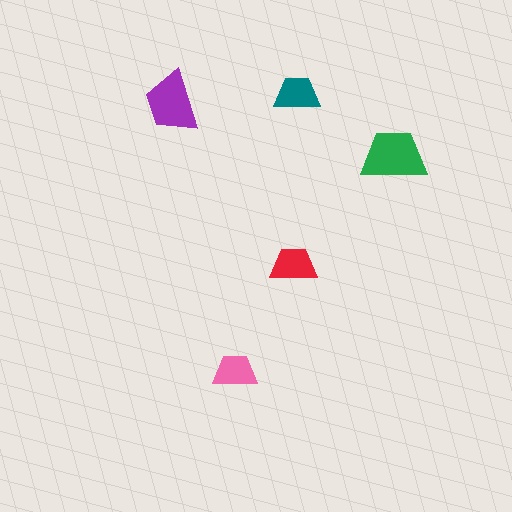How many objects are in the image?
There are 5 objects in the image.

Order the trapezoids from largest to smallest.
the green one, the purple one, the red one, the teal one, the pink one.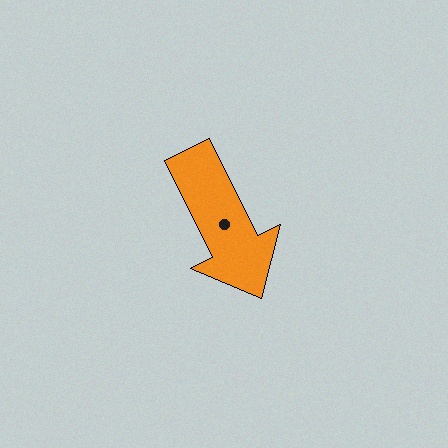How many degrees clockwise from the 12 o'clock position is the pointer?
Approximately 154 degrees.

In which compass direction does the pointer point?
Southeast.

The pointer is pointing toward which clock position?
Roughly 5 o'clock.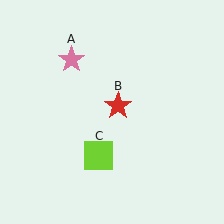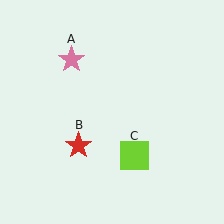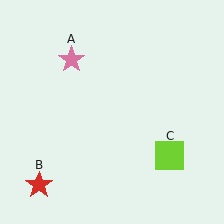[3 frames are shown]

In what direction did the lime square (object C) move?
The lime square (object C) moved right.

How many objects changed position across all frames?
2 objects changed position: red star (object B), lime square (object C).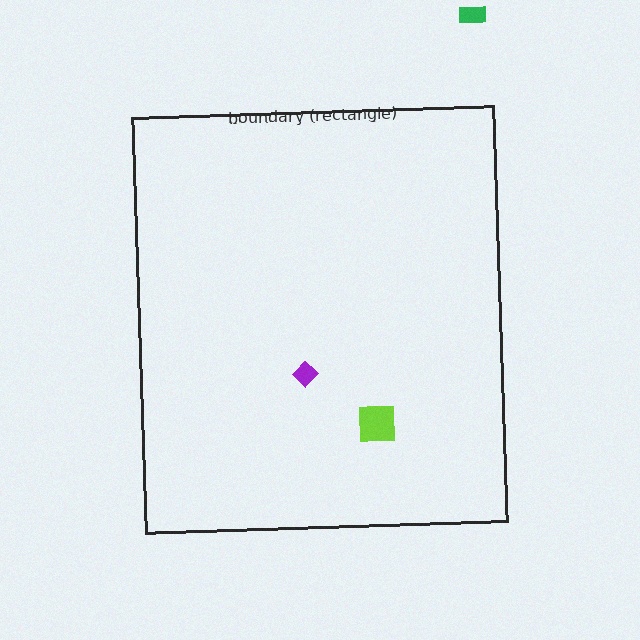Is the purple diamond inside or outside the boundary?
Inside.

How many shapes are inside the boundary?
2 inside, 1 outside.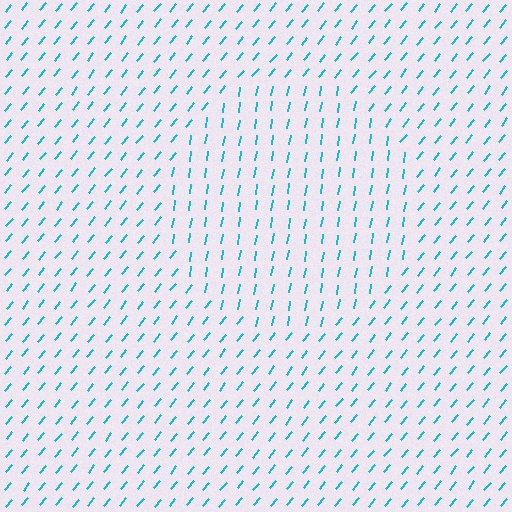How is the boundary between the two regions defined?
The boundary is defined purely by a change in line orientation (approximately 30 degrees difference). All lines are the same color and thickness.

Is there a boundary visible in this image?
Yes, there is a texture boundary formed by a change in line orientation.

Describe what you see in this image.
The image is filled with small cyan line segments. A circle region in the image has lines oriented differently from the surrounding lines, creating a visible texture boundary.